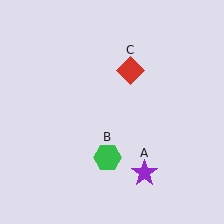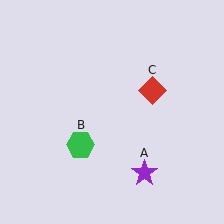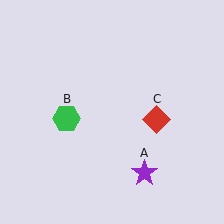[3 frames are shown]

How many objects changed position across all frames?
2 objects changed position: green hexagon (object B), red diamond (object C).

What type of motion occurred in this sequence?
The green hexagon (object B), red diamond (object C) rotated clockwise around the center of the scene.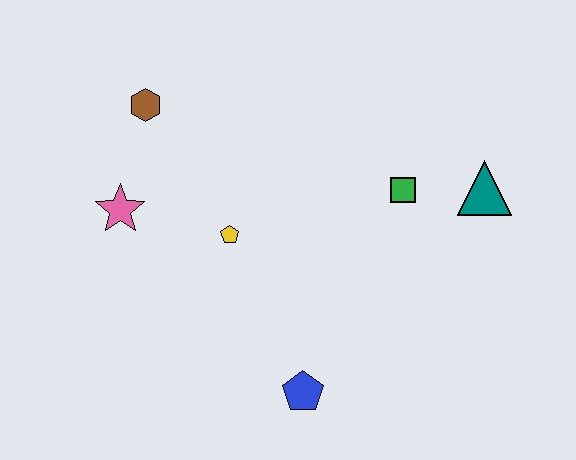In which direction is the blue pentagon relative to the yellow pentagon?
The blue pentagon is below the yellow pentagon.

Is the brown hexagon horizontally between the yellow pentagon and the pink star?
Yes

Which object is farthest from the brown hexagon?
The teal triangle is farthest from the brown hexagon.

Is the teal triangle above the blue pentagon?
Yes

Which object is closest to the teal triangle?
The green square is closest to the teal triangle.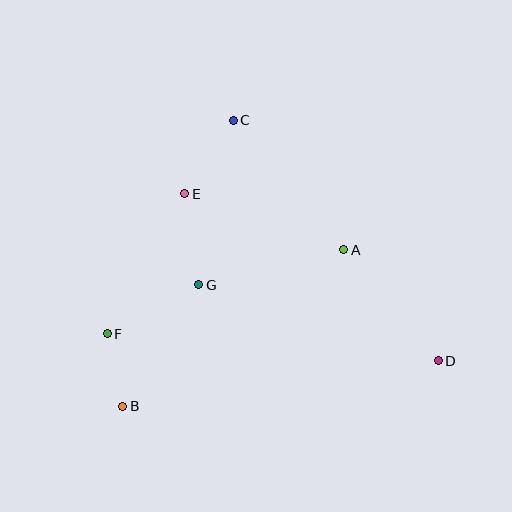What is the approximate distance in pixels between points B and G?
The distance between B and G is approximately 143 pixels.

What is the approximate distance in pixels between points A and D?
The distance between A and D is approximately 146 pixels.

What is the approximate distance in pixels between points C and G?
The distance between C and G is approximately 168 pixels.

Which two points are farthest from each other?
Points D and F are farthest from each other.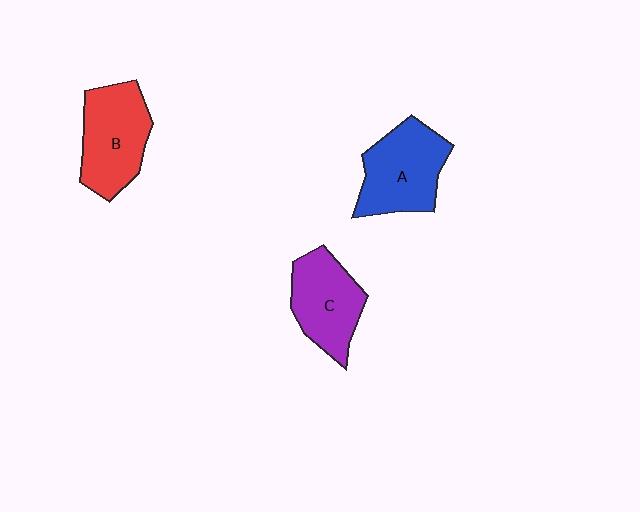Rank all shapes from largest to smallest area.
From largest to smallest: A (blue), B (red), C (purple).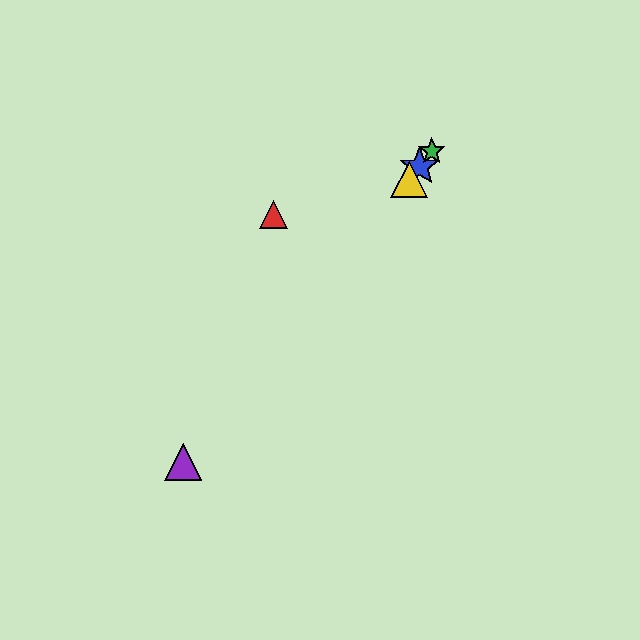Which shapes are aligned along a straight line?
The blue star, the green star, the yellow triangle, the purple triangle are aligned along a straight line.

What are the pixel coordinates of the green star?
The green star is at (432, 151).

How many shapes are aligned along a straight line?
4 shapes (the blue star, the green star, the yellow triangle, the purple triangle) are aligned along a straight line.